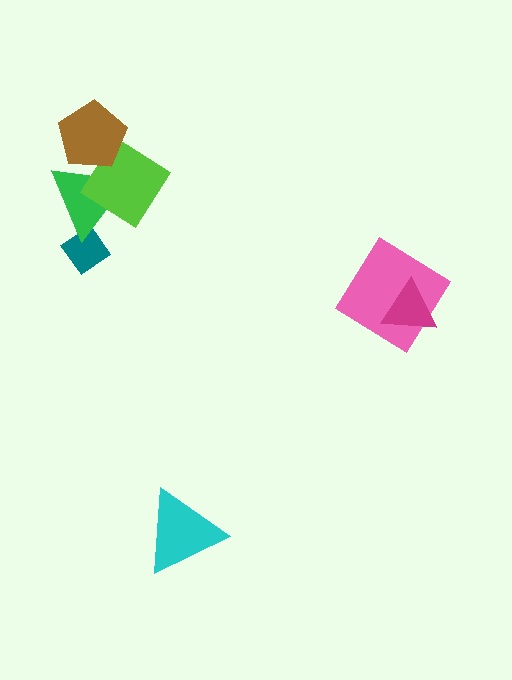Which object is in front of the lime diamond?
The brown pentagon is in front of the lime diamond.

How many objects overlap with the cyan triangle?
0 objects overlap with the cyan triangle.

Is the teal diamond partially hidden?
Yes, it is partially covered by another shape.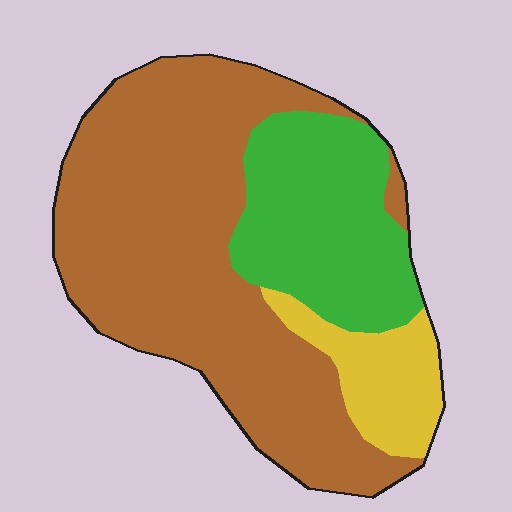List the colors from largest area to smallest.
From largest to smallest: brown, green, yellow.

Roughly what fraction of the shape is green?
Green covers 26% of the shape.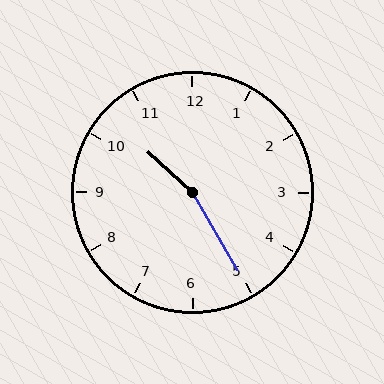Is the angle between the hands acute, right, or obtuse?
It is obtuse.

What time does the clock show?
10:25.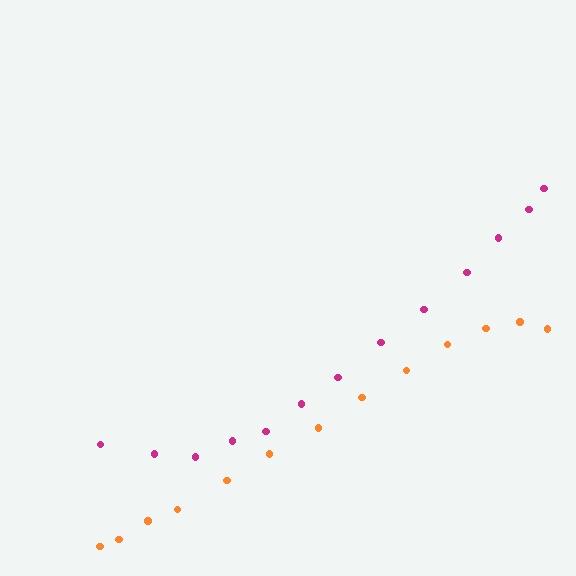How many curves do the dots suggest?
There are 2 distinct paths.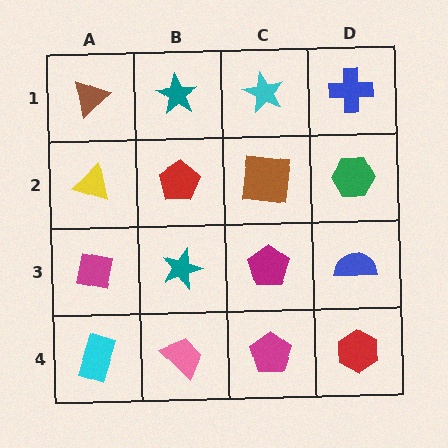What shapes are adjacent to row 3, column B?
A red pentagon (row 2, column B), a pink trapezoid (row 4, column B), a magenta square (row 3, column A), a magenta pentagon (row 3, column C).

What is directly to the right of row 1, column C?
A blue cross.